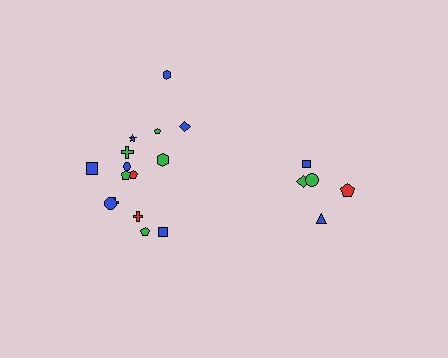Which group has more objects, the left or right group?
The left group.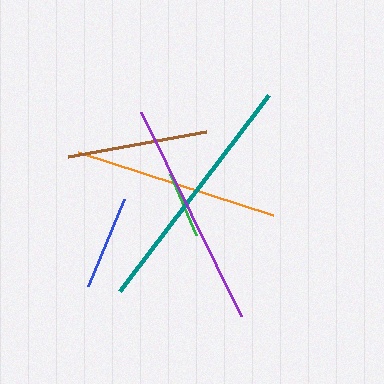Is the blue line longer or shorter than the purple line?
The purple line is longer than the blue line.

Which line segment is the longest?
The teal line is the longest at approximately 245 pixels.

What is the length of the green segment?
The green segment is approximately 66 pixels long.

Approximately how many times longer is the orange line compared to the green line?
The orange line is approximately 3.1 times the length of the green line.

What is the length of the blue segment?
The blue segment is approximately 94 pixels long.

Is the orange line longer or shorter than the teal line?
The teal line is longer than the orange line.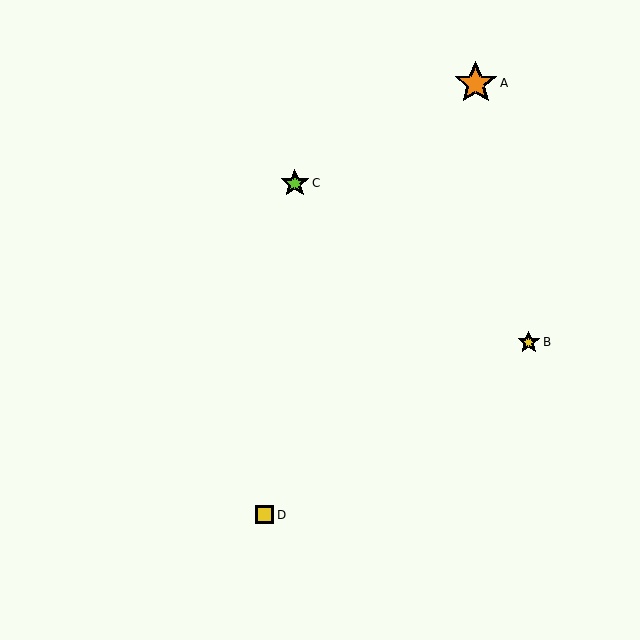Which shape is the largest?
The orange star (labeled A) is the largest.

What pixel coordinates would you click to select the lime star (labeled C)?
Click at (295, 183) to select the lime star C.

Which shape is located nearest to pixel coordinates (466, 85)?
The orange star (labeled A) at (476, 83) is nearest to that location.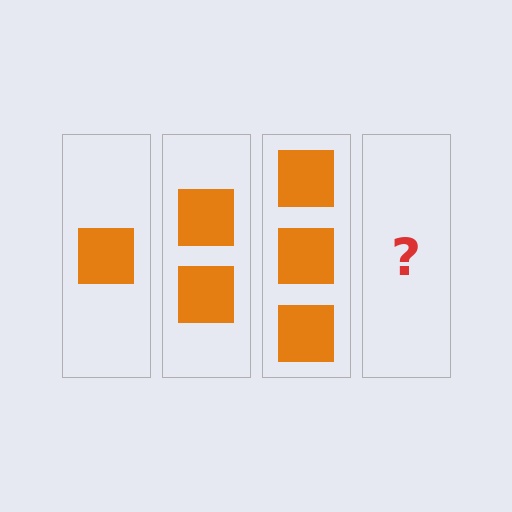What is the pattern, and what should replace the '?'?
The pattern is that each step adds one more square. The '?' should be 4 squares.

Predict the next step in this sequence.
The next step is 4 squares.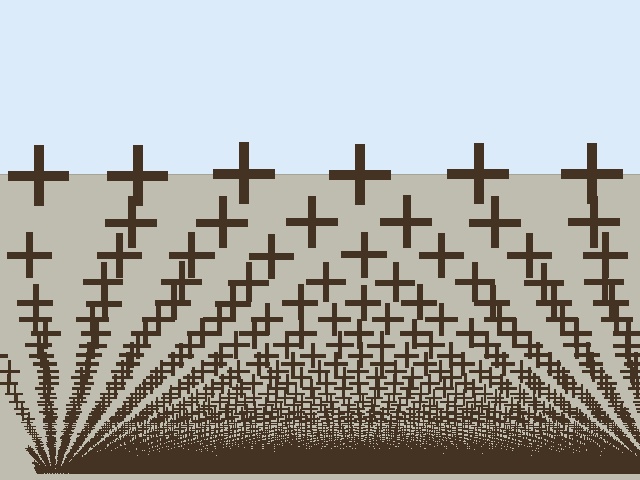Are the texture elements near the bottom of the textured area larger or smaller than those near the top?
Smaller. The gradient is inverted — elements near the bottom are smaller and denser.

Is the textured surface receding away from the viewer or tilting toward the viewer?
The surface appears to tilt toward the viewer. Texture elements get larger and sparser toward the top.